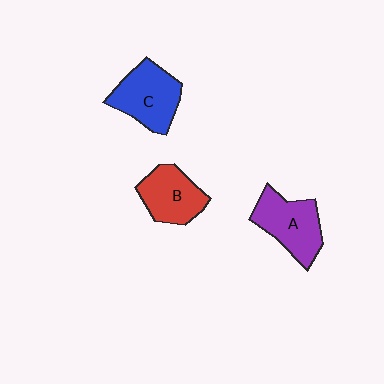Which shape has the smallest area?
Shape B (red).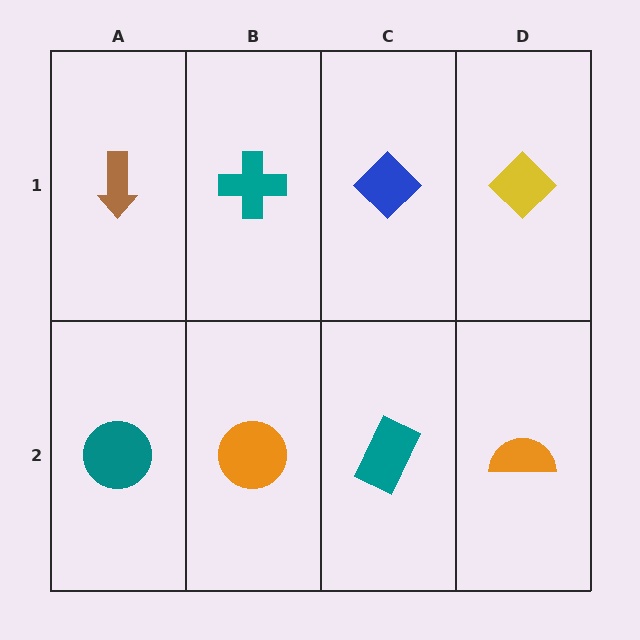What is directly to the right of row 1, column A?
A teal cross.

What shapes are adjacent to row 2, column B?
A teal cross (row 1, column B), a teal circle (row 2, column A), a teal rectangle (row 2, column C).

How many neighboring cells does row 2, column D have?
2.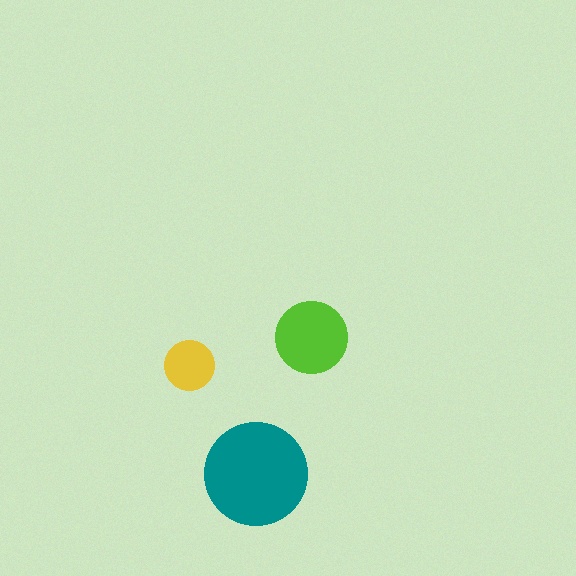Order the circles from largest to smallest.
the teal one, the lime one, the yellow one.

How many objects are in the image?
There are 3 objects in the image.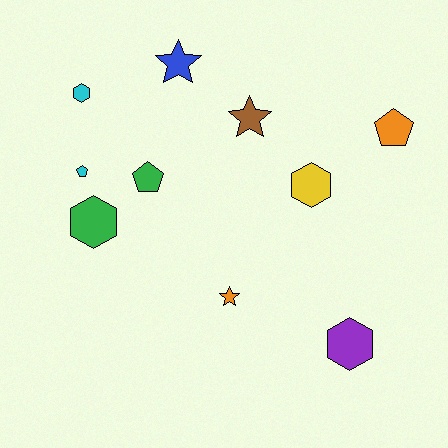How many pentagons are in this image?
There are 3 pentagons.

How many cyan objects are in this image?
There are 2 cyan objects.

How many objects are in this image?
There are 10 objects.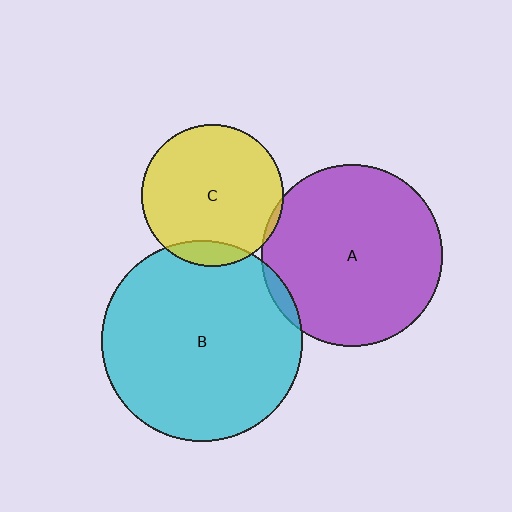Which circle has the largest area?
Circle B (cyan).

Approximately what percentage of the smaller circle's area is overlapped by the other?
Approximately 5%.